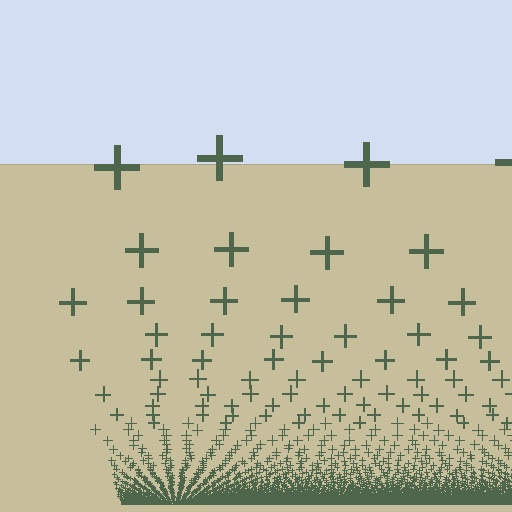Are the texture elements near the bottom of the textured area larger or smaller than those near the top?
Smaller. The gradient is inverted — elements near the bottom are smaller and denser.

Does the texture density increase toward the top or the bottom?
Density increases toward the bottom.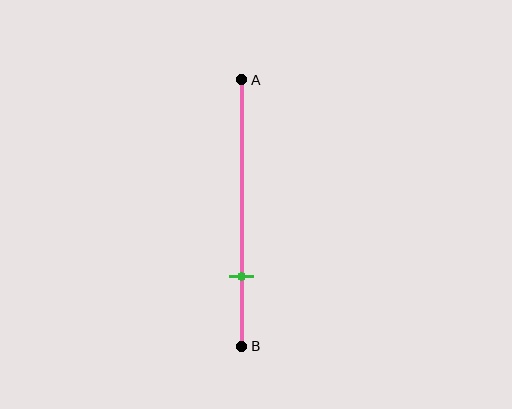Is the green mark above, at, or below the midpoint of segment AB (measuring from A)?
The green mark is below the midpoint of segment AB.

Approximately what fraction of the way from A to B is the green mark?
The green mark is approximately 75% of the way from A to B.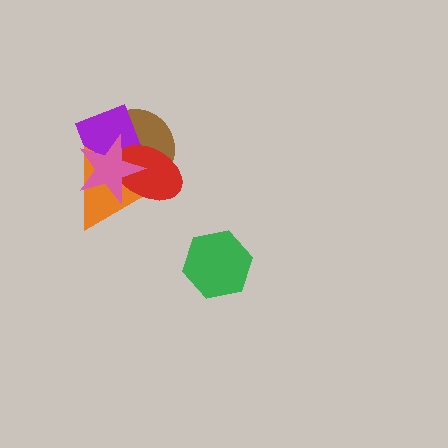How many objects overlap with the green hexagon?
0 objects overlap with the green hexagon.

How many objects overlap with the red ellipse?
4 objects overlap with the red ellipse.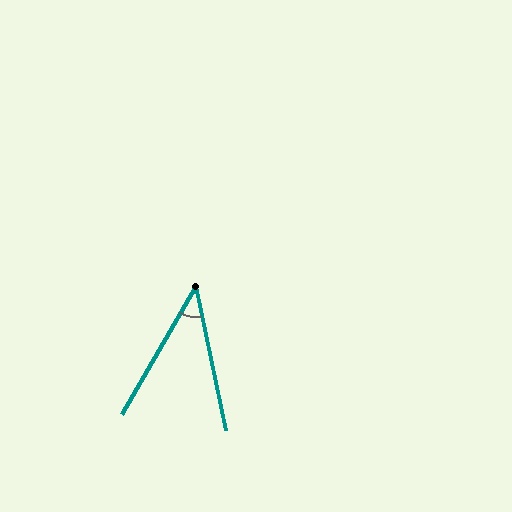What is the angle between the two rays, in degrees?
Approximately 42 degrees.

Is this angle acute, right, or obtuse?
It is acute.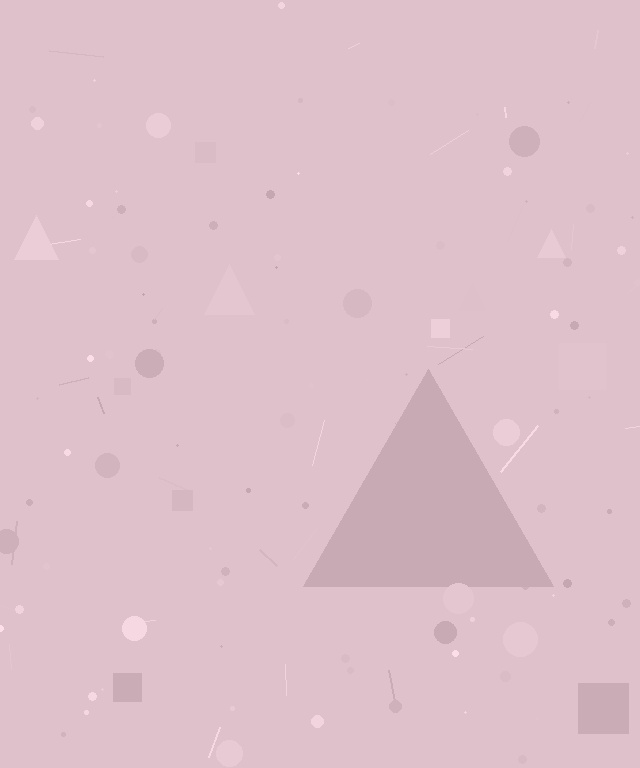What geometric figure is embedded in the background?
A triangle is embedded in the background.